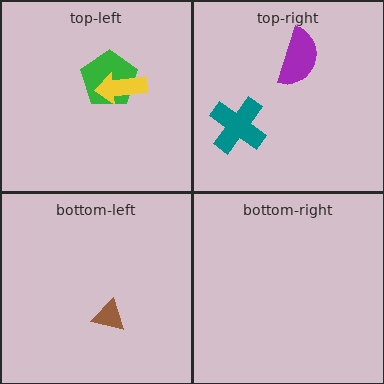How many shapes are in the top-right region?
2.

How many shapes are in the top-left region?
2.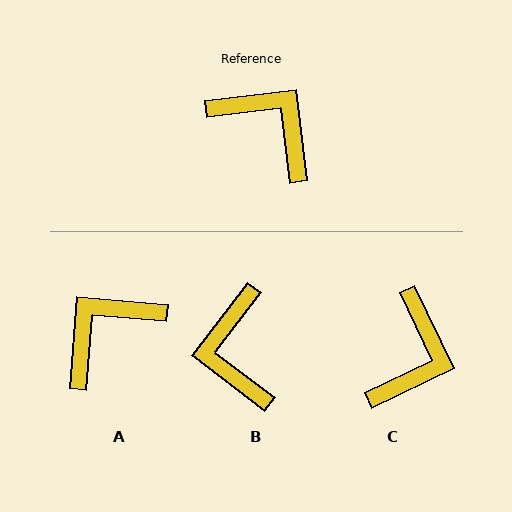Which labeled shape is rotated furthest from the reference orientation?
B, about 136 degrees away.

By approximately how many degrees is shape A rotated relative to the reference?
Approximately 79 degrees counter-clockwise.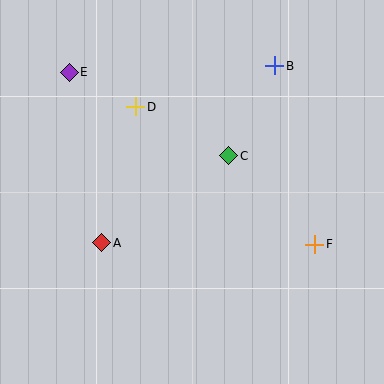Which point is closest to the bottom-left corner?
Point A is closest to the bottom-left corner.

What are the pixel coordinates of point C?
Point C is at (229, 156).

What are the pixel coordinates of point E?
Point E is at (69, 72).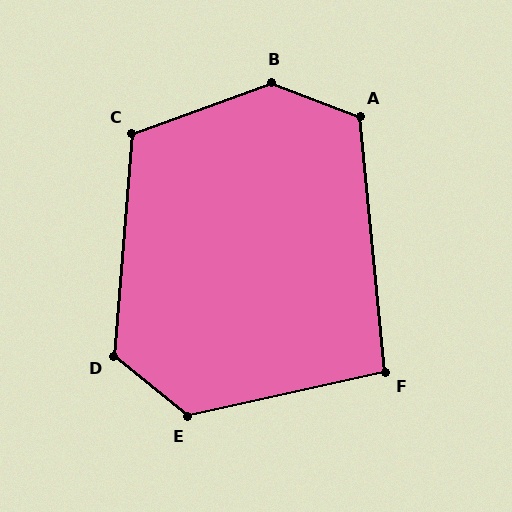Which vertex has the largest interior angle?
B, at approximately 139 degrees.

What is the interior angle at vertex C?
Approximately 115 degrees (obtuse).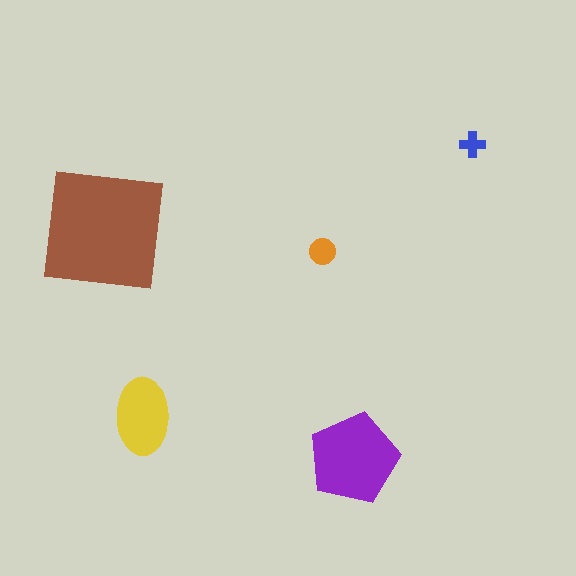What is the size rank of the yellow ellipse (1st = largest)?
3rd.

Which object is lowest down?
The purple pentagon is bottommost.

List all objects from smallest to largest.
The blue cross, the orange circle, the yellow ellipse, the purple pentagon, the brown square.